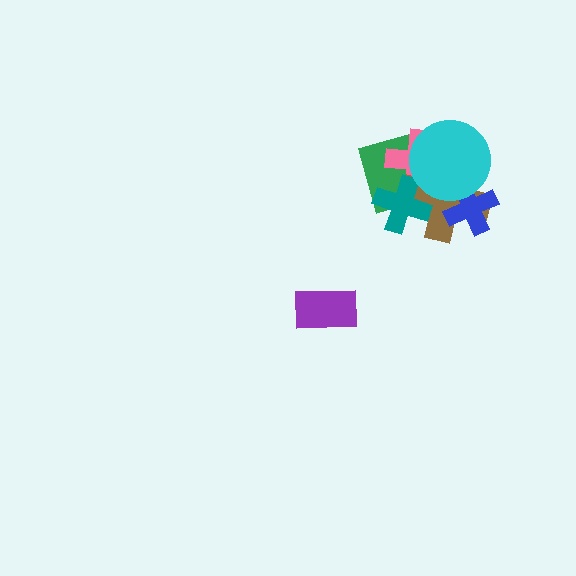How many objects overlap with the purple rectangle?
0 objects overlap with the purple rectangle.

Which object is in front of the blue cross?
The cyan circle is in front of the blue cross.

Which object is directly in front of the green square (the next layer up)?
The pink cross is directly in front of the green square.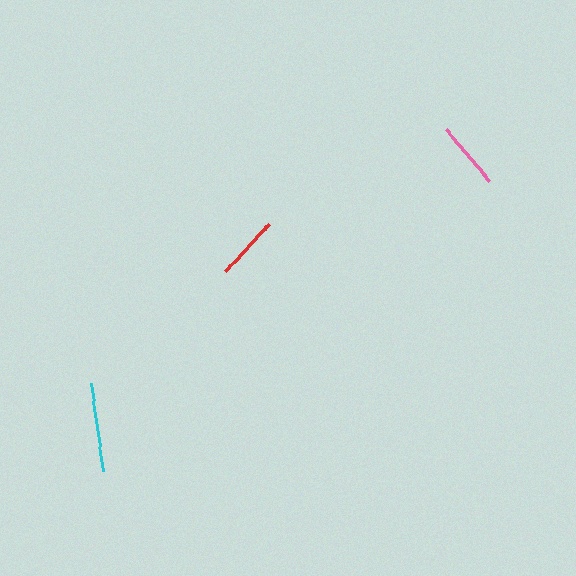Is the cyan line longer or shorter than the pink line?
The cyan line is longer than the pink line.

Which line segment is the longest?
The cyan line is the longest at approximately 90 pixels.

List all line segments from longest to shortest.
From longest to shortest: cyan, pink, red.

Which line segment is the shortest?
The red line is the shortest at approximately 64 pixels.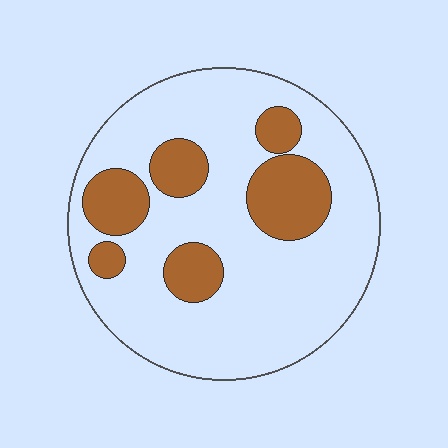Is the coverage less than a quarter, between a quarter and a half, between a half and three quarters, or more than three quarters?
Less than a quarter.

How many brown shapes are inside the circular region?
6.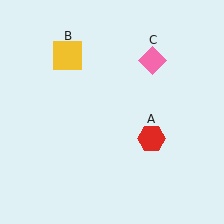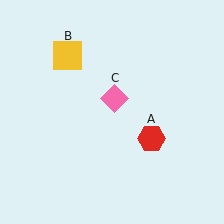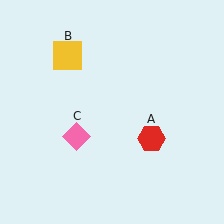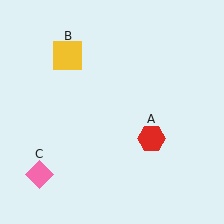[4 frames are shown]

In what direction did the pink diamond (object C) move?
The pink diamond (object C) moved down and to the left.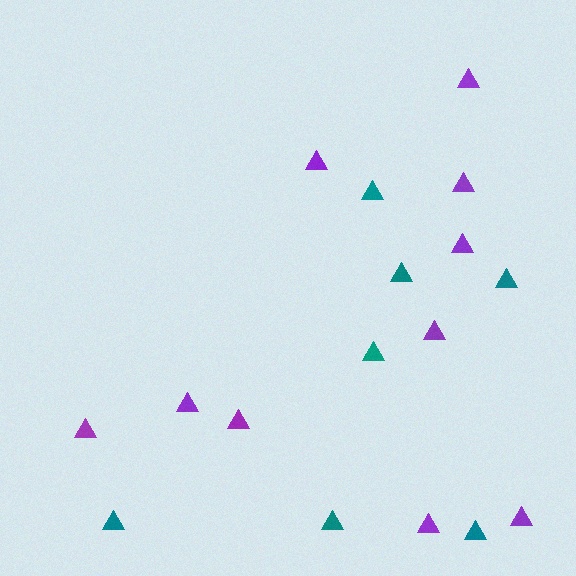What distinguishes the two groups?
There are 2 groups: one group of teal triangles (7) and one group of purple triangles (10).